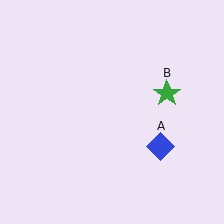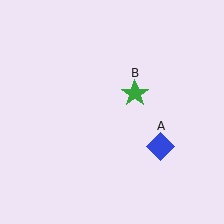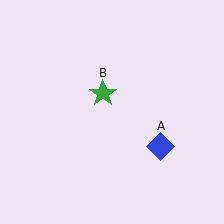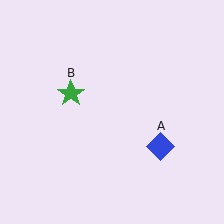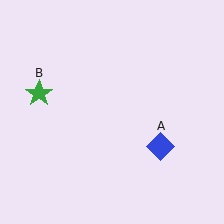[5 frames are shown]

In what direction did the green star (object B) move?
The green star (object B) moved left.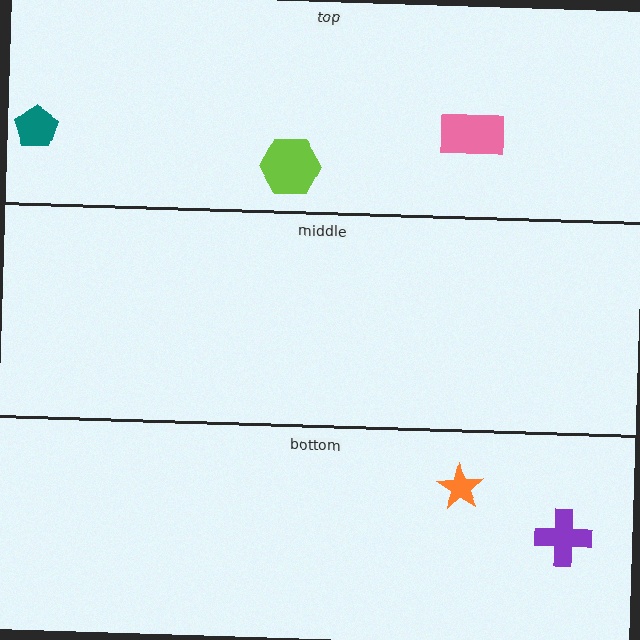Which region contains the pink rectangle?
The top region.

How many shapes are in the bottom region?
2.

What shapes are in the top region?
The teal pentagon, the pink rectangle, the lime hexagon.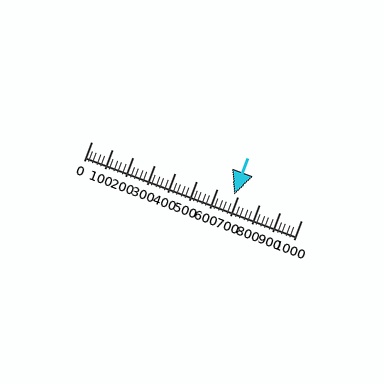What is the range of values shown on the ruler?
The ruler shows values from 0 to 1000.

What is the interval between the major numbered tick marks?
The major tick marks are spaced 100 units apart.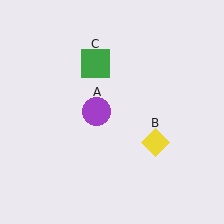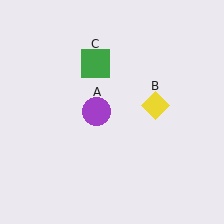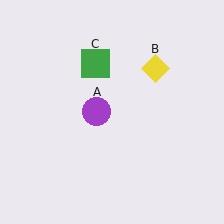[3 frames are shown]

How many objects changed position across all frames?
1 object changed position: yellow diamond (object B).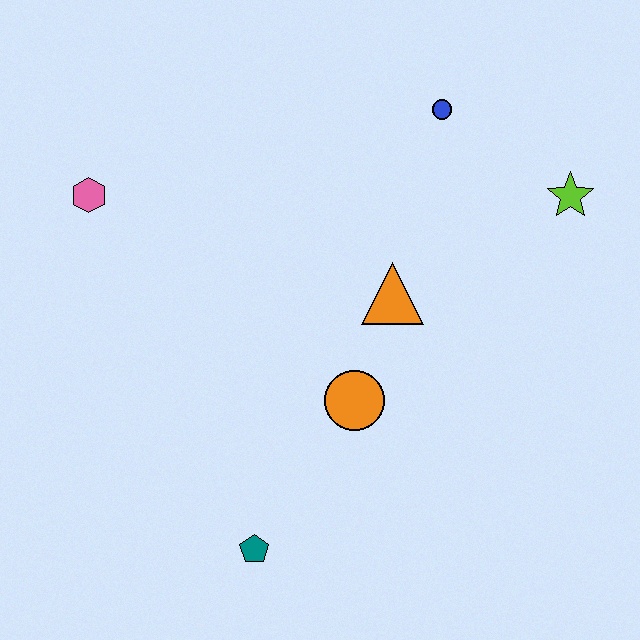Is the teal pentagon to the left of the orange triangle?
Yes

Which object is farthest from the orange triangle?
The pink hexagon is farthest from the orange triangle.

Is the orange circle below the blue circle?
Yes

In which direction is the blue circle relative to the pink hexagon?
The blue circle is to the right of the pink hexagon.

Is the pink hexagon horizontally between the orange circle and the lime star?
No